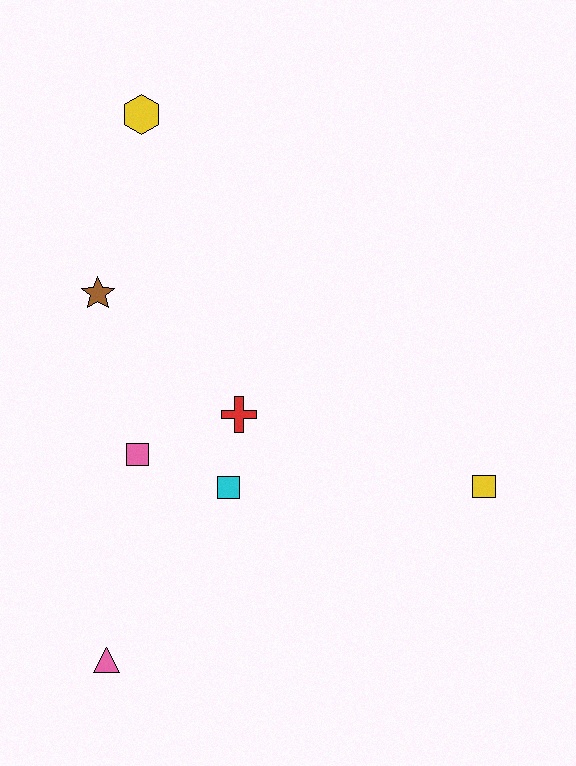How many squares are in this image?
There are 3 squares.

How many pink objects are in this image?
There are 2 pink objects.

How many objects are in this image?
There are 7 objects.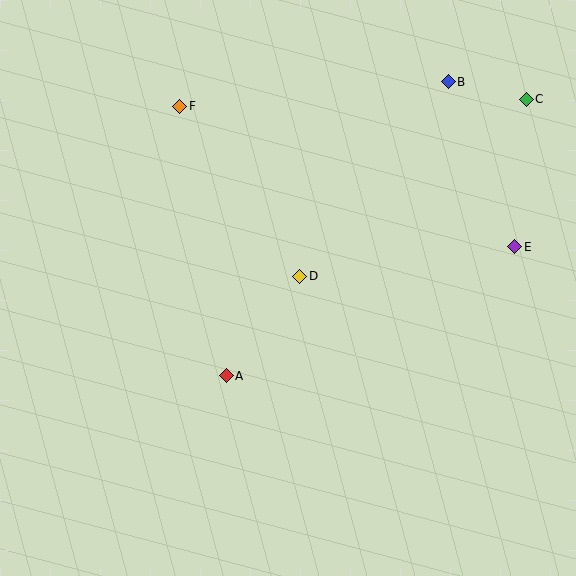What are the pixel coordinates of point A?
Point A is at (226, 376).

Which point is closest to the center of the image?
Point D at (300, 276) is closest to the center.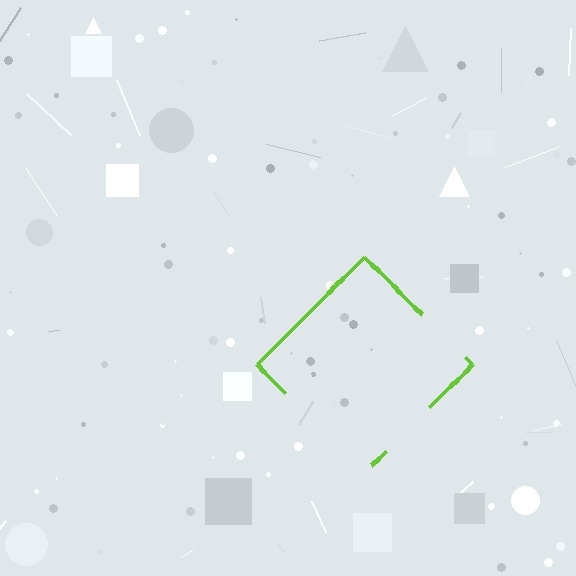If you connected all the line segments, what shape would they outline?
They would outline a diamond.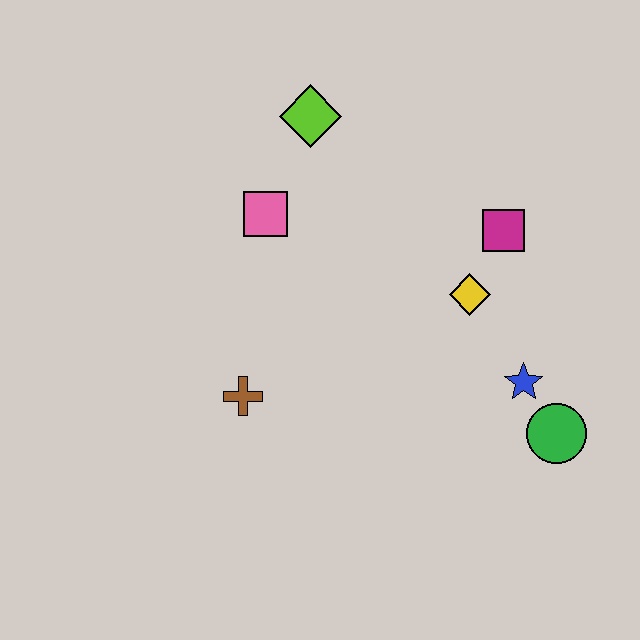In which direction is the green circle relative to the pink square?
The green circle is to the right of the pink square.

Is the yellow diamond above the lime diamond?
No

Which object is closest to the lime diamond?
The pink square is closest to the lime diamond.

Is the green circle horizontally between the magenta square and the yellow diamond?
No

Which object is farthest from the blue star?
The lime diamond is farthest from the blue star.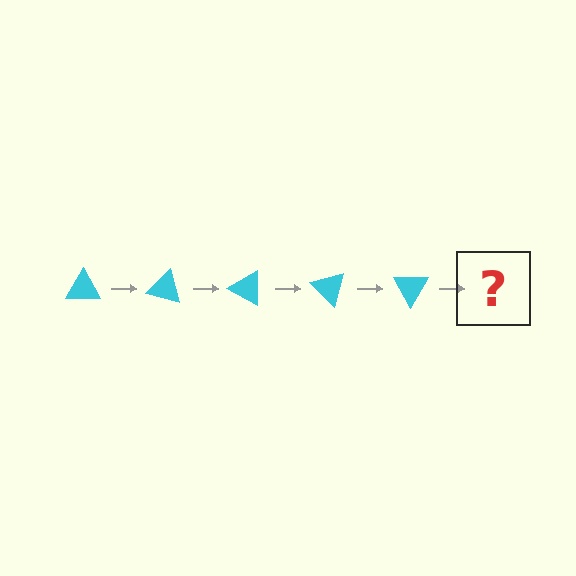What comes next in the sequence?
The next element should be a cyan triangle rotated 75 degrees.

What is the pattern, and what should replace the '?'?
The pattern is that the triangle rotates 15 degrees each step. The '?' should be a cyan triangle rotated 75 degrees.